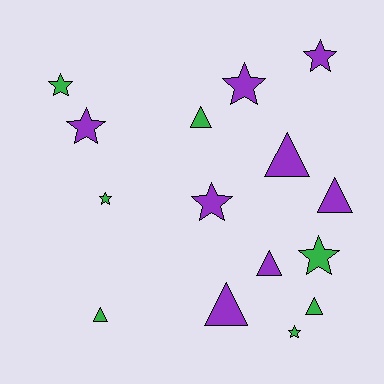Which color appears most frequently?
Purple, with 8 objects.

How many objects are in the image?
There are 15 objects.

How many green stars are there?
There are 4 green stars.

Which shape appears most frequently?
Star, with 8 objects.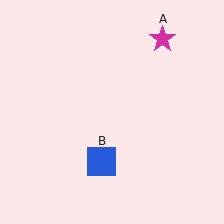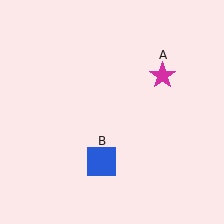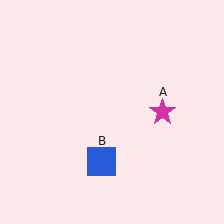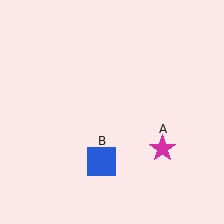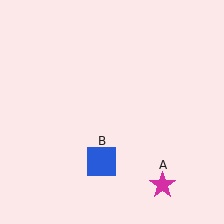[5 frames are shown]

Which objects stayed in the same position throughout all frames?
Blue square (object B) remained stationary.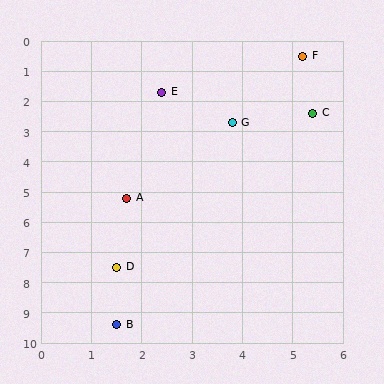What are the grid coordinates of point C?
Point C is at approximately (5.4, 2.4).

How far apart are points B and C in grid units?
Points B and C are about 8.0 grid units apart.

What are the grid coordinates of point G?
Point G is at approximately (3.8, 2.7).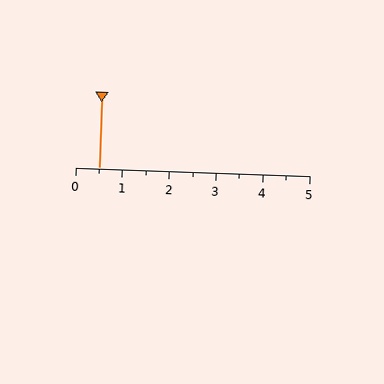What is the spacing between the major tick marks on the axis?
The major ticks are spaced 1 apart.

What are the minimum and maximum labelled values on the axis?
The axis runs from 0 to 5.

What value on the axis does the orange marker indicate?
The marker indicates approximately 0.5.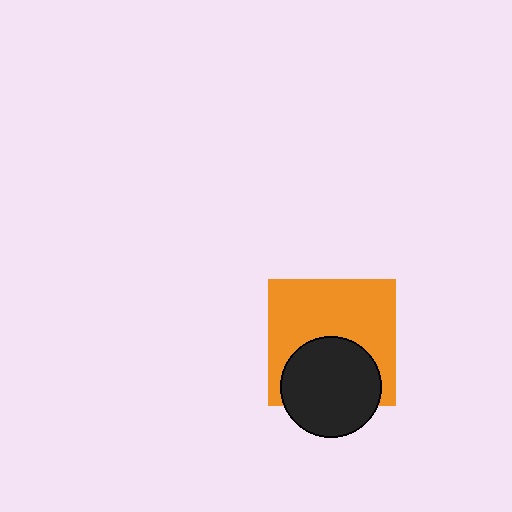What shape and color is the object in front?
The object in front is a black circle.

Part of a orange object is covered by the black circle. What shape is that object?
It is a square.